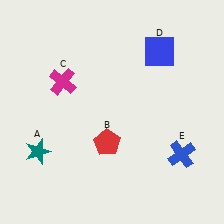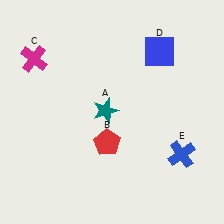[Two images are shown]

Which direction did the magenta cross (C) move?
The magenta cross (C) moved left.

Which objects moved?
The objects that moved are: the teal star (A), the magenta cross (C).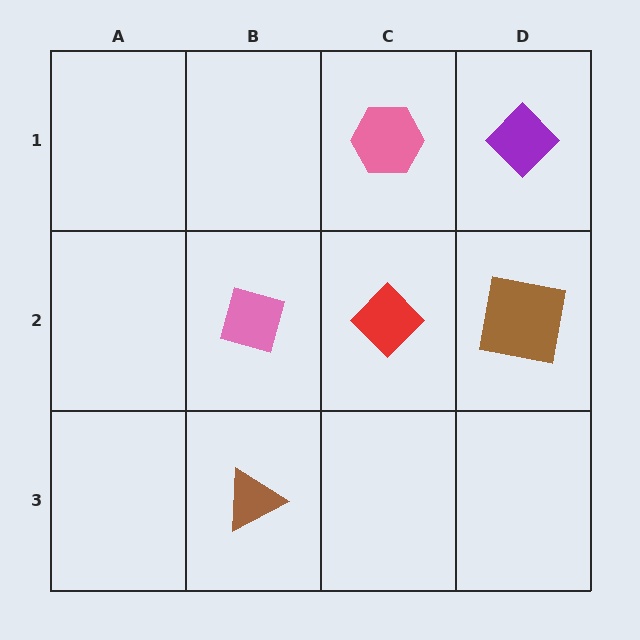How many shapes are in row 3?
1 shape.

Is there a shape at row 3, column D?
No, that cell is empty.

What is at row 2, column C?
A red diamond.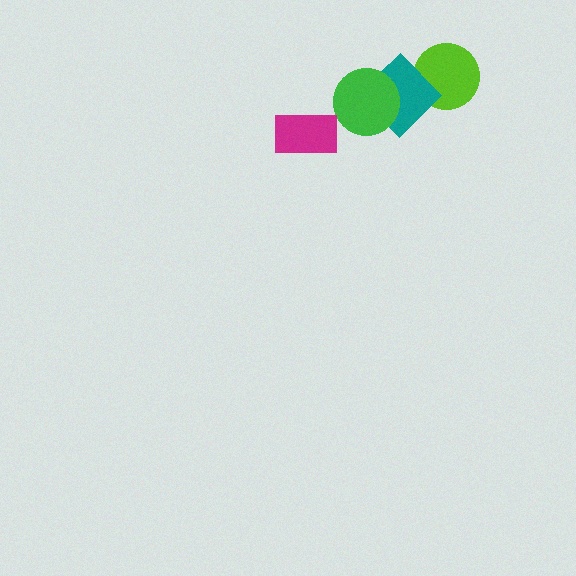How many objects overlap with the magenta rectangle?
0 objects overlap with the magenta rectangle.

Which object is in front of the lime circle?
The teal diamond is in front of the lime circle.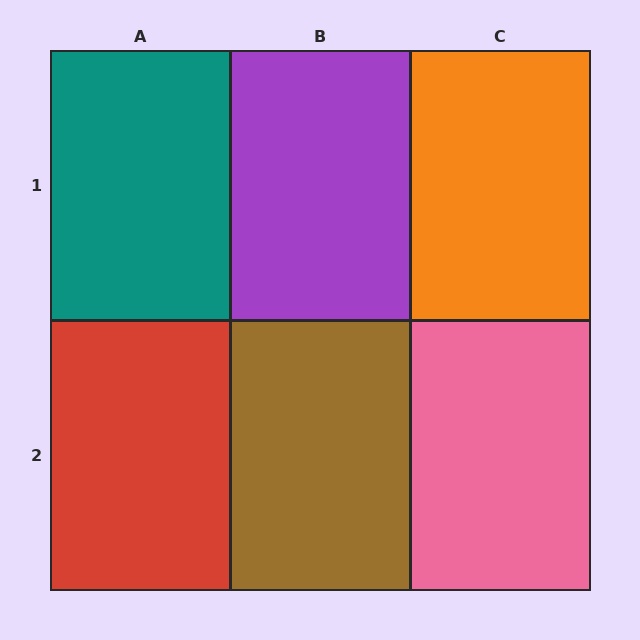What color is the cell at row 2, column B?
Brown.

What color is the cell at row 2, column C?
Pink.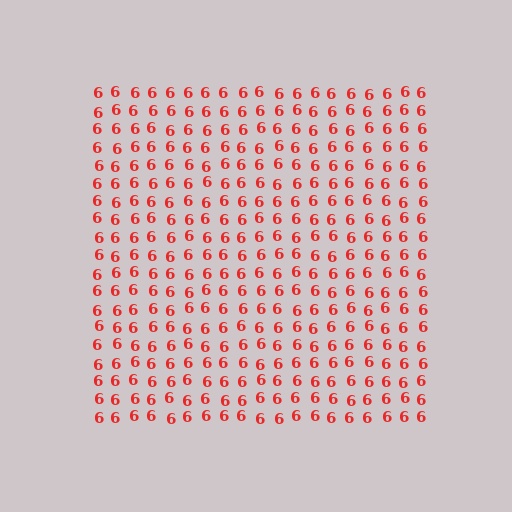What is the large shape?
The large shape is a square.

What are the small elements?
The small elements are digit 6's.